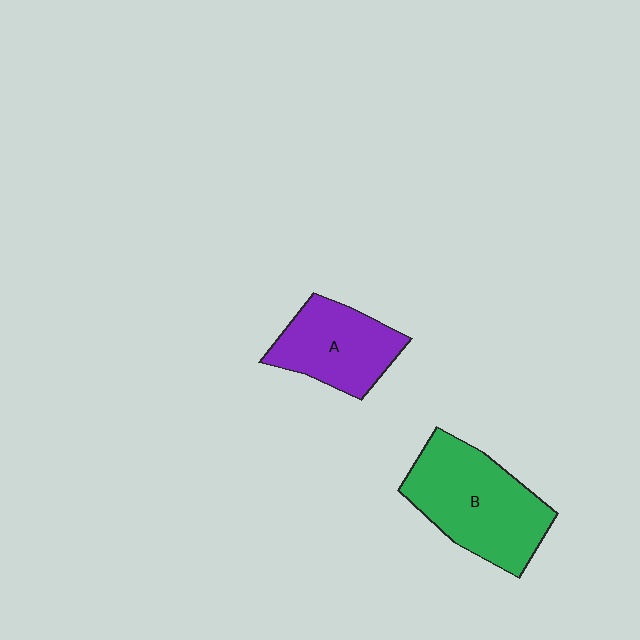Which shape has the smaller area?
Shape A (purple).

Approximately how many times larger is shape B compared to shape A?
Approximately 1.4 times.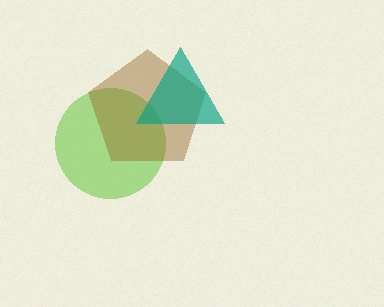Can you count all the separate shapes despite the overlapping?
Yes, there are 3 separate shapes.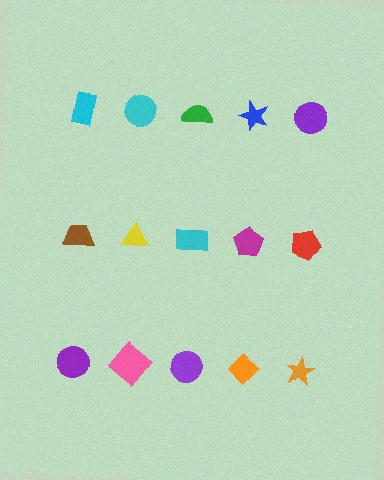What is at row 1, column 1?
A cyan rectangle.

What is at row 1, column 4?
A blue star.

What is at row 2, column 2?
A yellow triangle.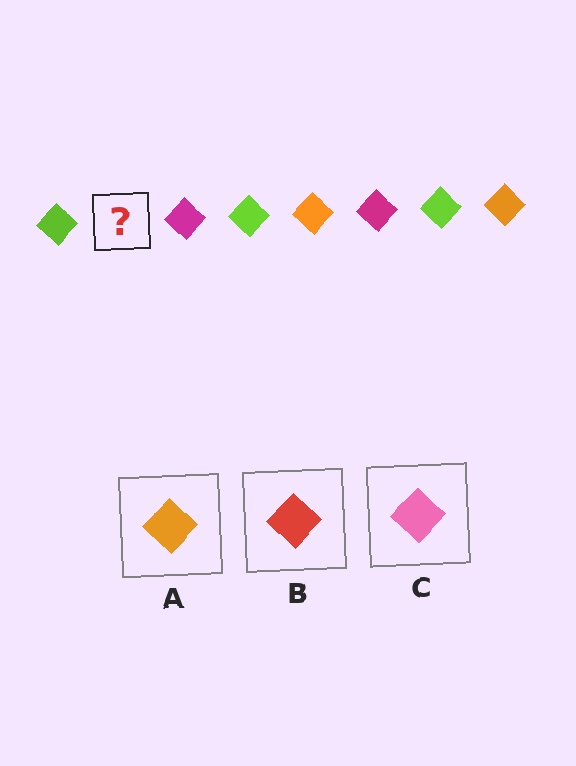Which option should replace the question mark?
Option A.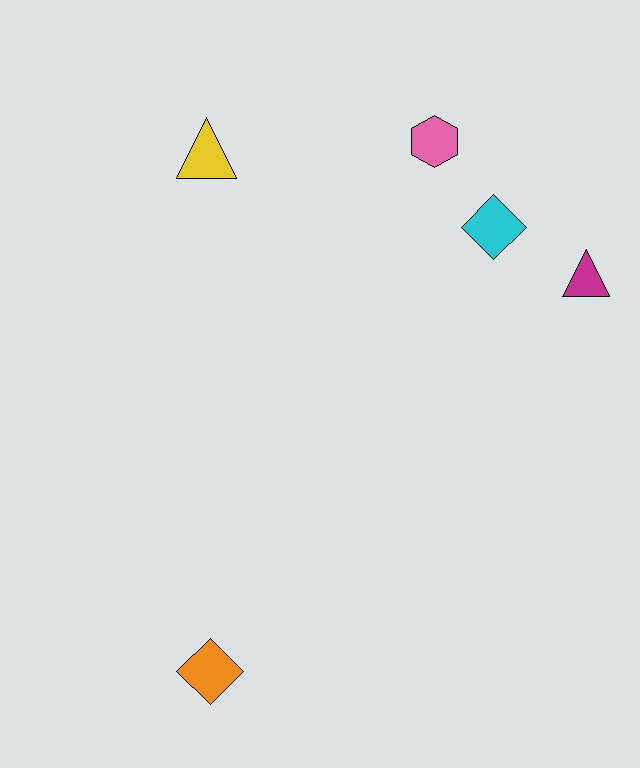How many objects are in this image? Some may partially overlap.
There are 5 objects.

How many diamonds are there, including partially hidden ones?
There are 2 diamonds.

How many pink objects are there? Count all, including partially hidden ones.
There is 1 pink object.